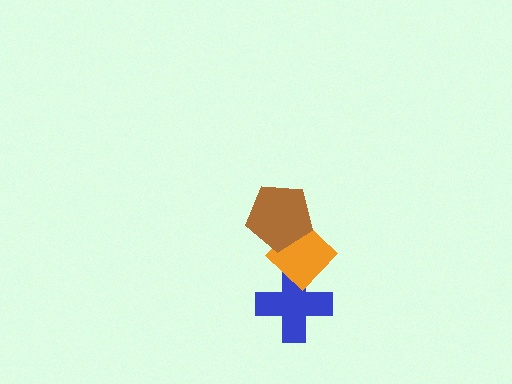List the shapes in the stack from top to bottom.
From top to bottom: the brown pentagon, the orange diamond, the blue cross.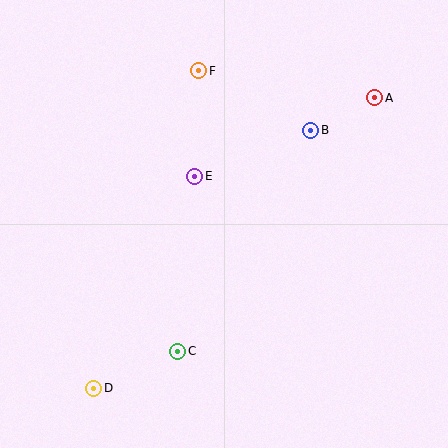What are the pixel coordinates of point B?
Point B is at (311, 130).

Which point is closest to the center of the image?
Point E at (195, 176) is closest to the center.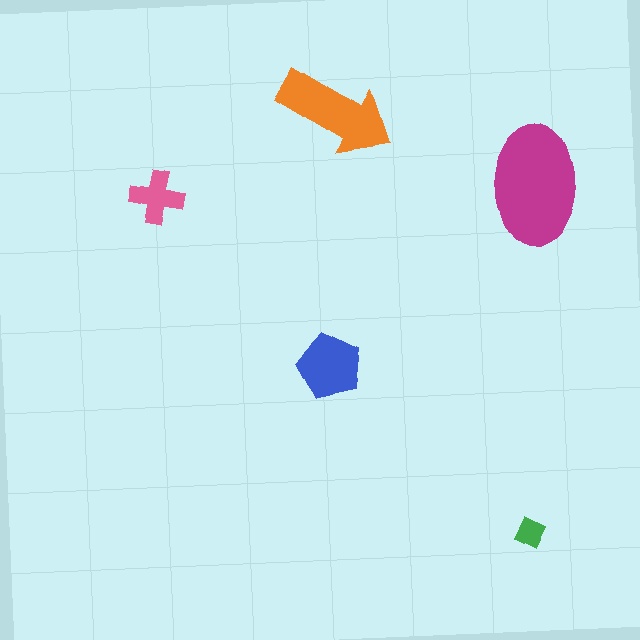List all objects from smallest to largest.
The green diamond, the pink cross, the blue pentagon, the orange arrow, the magenta ellipse.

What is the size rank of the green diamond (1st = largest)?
5th.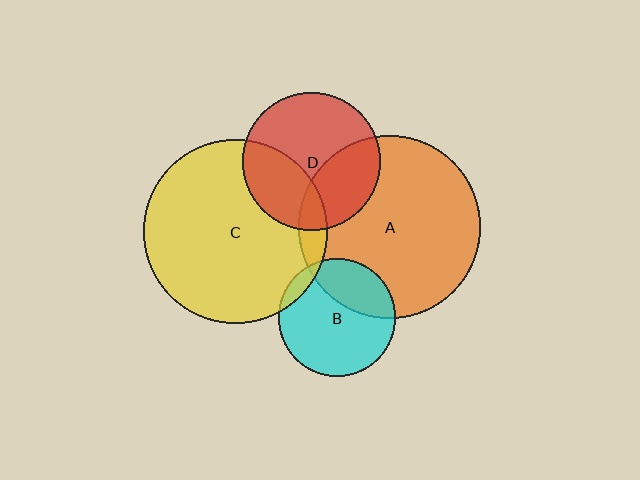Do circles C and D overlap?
Yes.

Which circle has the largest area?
Circle C (yellow).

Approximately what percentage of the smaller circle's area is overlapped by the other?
Approximately 35%.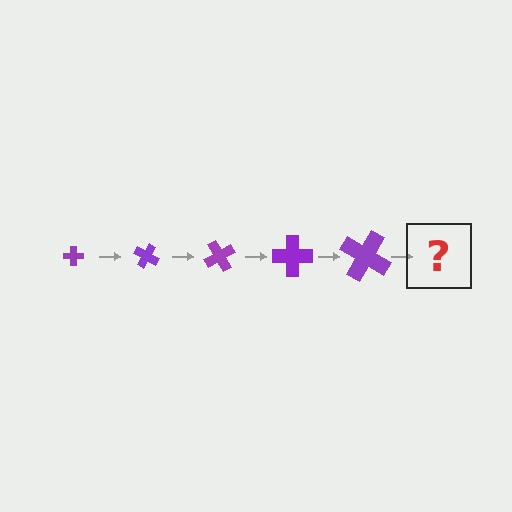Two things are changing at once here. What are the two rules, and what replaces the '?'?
The two rules are that the cross grows larger each step and it rotates 30 degrees each step. The '?' should be a cross, larger than the previous one and rotated 150 degrees from the start.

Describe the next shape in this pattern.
It should be a cross, larger than the previous one and rotated 150 degrees from the start.